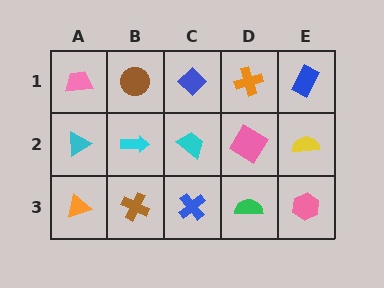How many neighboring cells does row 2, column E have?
3.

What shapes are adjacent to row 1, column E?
A yellow semicircle (row 2, column E), an orange cross (row 1, column D).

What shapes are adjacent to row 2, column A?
A pink trapezoid (row 1, column A), an orange triangle (row 3, column A), a cyan arrow (row 2, column B).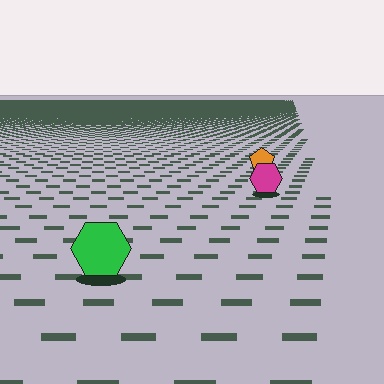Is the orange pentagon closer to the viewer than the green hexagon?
No. The green hexagon is closer — you can tell from the texture gradient: the ground texture is coarser near it.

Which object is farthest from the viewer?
The orange pentagon is farthest from the viewer. It appears smaller and the ground texture around it is denser.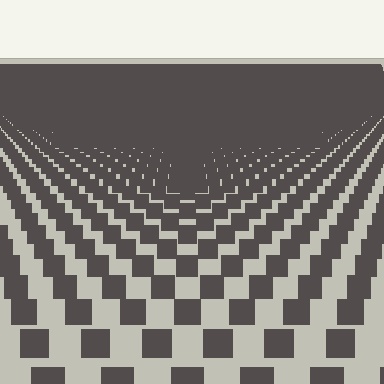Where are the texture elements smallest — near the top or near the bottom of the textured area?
Near the top.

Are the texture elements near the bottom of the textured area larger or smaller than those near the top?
Larger. Near the bottom, elements are closer to the viewer and appear at a bigger on-screen size.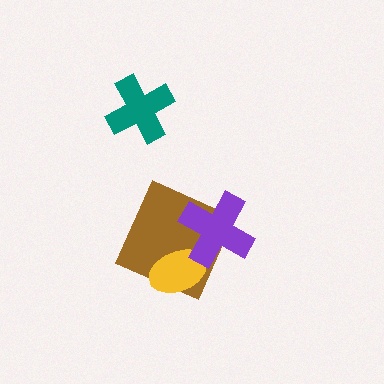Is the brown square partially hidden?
Yes, it is partially covered by another shape.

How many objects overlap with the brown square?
2 objects overlap with the brown square.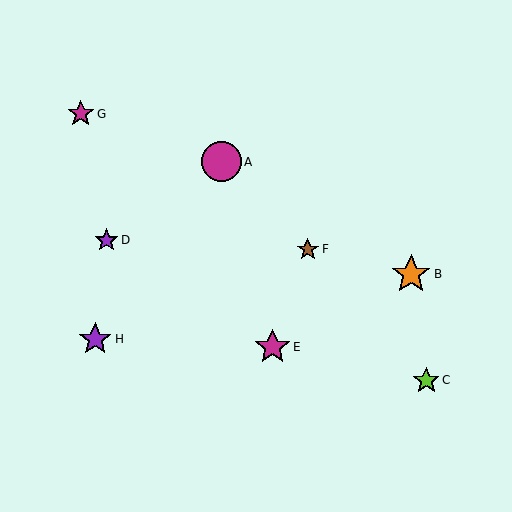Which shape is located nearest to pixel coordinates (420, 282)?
The orange star (labeled B) at (411, 274) is nearest to that location.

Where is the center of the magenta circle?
The center of the magenta circle is at (221, 162).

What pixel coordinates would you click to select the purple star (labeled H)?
Click at (95, 339) to select the purple star H.